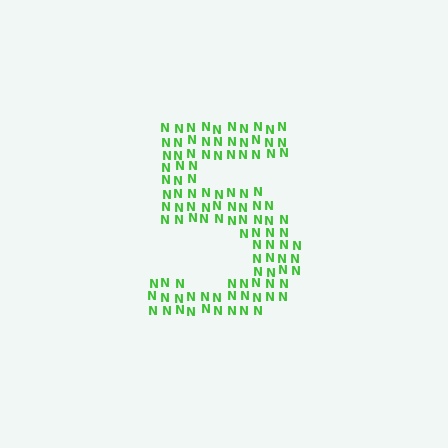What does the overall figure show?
The overall figure shows the digit 5.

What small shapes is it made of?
It is made of small letter N's.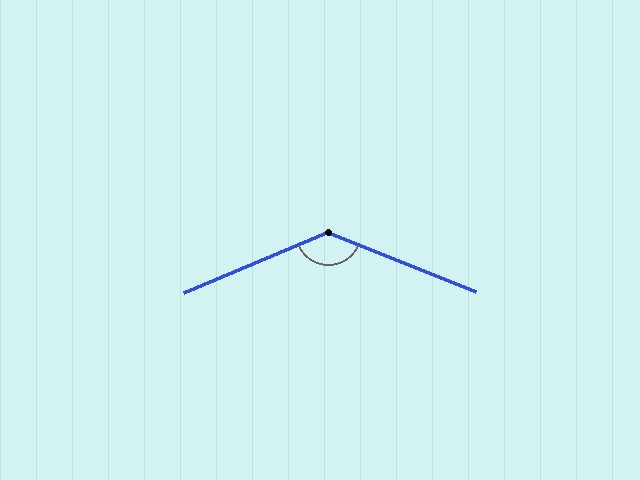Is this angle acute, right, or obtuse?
It is obtuse.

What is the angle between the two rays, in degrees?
Approximately 135 degrees.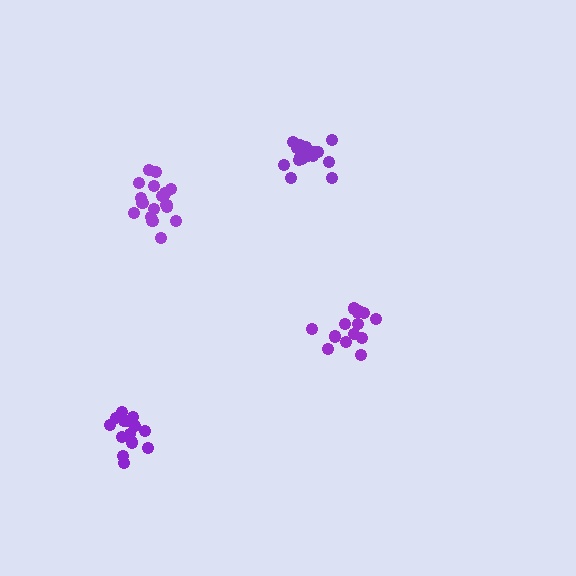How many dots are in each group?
Group 1: 14 dots, Group 2: 17 dots, Group 3: 16 dots, Group 4: 14 dots (61 total).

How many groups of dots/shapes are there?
There are 4 groups.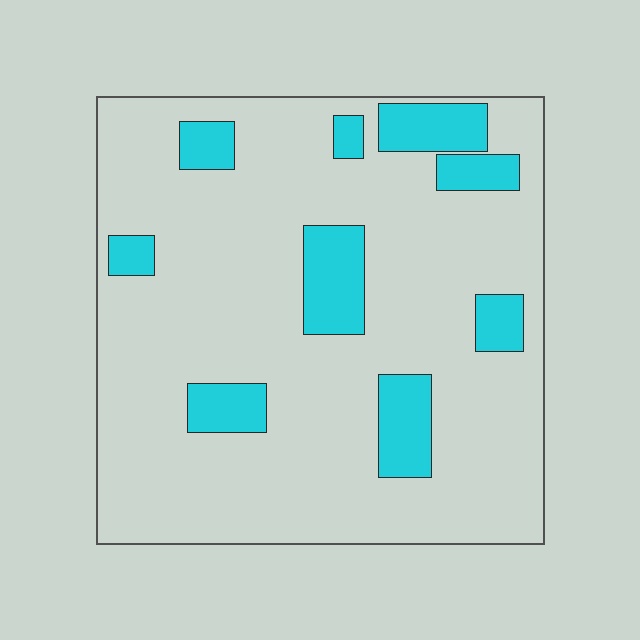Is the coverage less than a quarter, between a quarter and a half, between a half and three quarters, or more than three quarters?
Less than a quarter.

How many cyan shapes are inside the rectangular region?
9.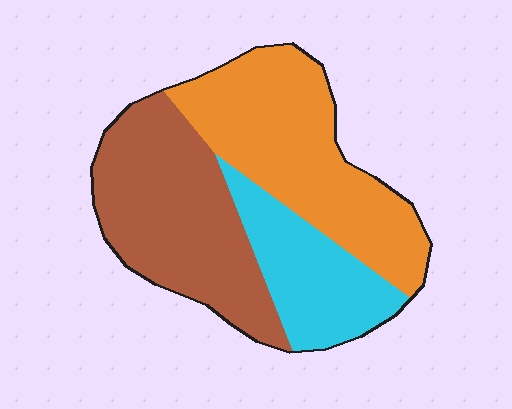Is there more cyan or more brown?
Brown.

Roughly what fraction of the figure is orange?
Orange covers 40% of the figure.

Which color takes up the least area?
Cyan, at roughly 20%.